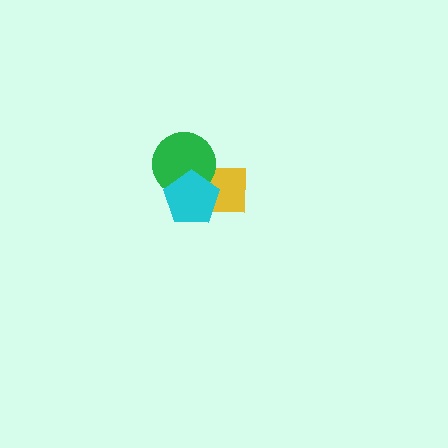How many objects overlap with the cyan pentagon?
2 objects overlap with the cyan pentagon.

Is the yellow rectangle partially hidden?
Yes, it is partially covered by another shape.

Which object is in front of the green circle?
The cyan pentagon is in front of the green circle.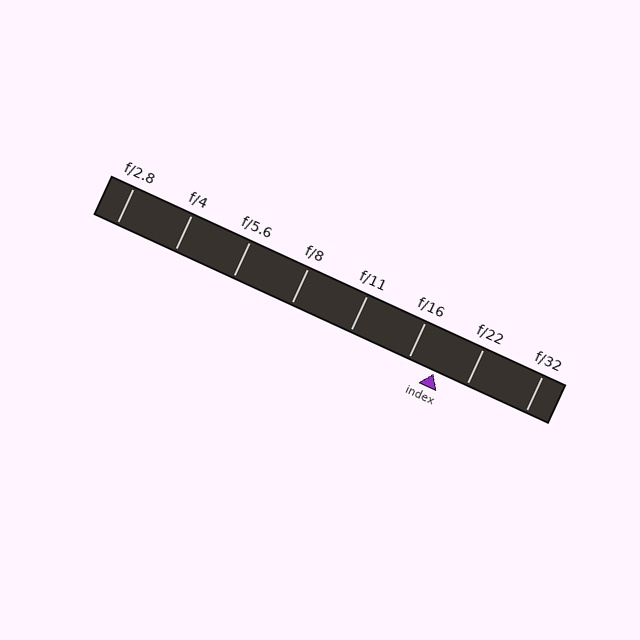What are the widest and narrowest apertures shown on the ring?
The widest aperture shown is f/2.8 and the narrowest is f/32.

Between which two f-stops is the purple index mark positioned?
The index mark is between f/16 and f/22.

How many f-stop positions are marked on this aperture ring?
There are 8 f-stop positions marked.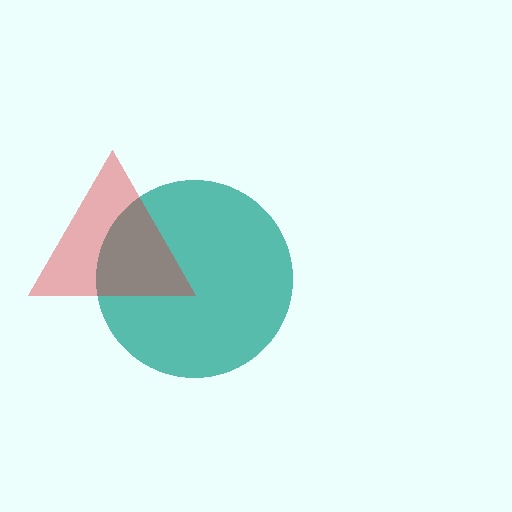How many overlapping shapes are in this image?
There are 2 overlapping shapes in the image.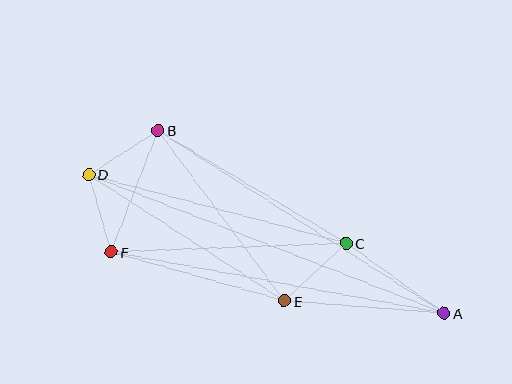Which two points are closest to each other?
Points D and F are closest to each other.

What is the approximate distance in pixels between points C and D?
The distance between C and D is approximately 266 pixels.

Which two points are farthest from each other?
Points A and D are farthest from each other.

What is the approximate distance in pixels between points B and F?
The distance between B and F is approximately 130 pixels.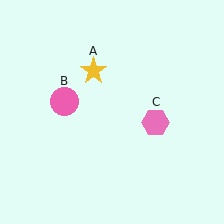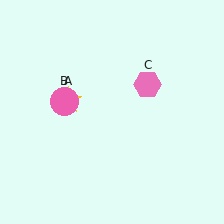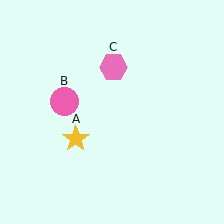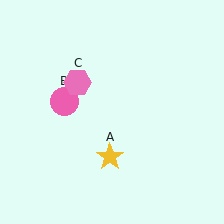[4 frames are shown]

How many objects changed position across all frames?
2 objects changed position: yellow star (object A), pink hexagon (object C).